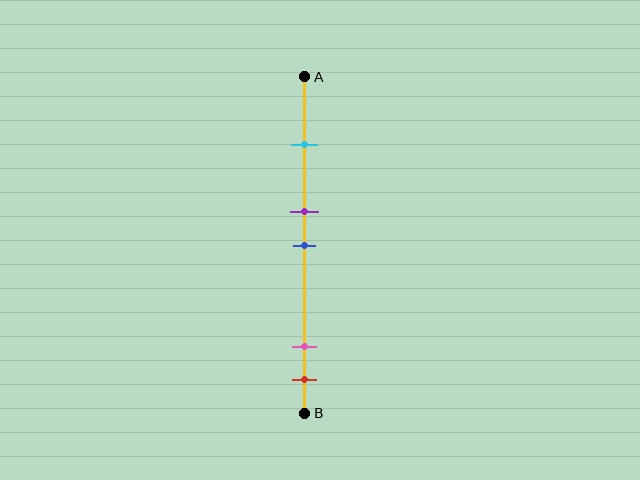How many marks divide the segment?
There are 5 marks dividing the segment.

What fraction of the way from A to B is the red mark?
The red mark is approximately 90% (0.9) of the way from A to B.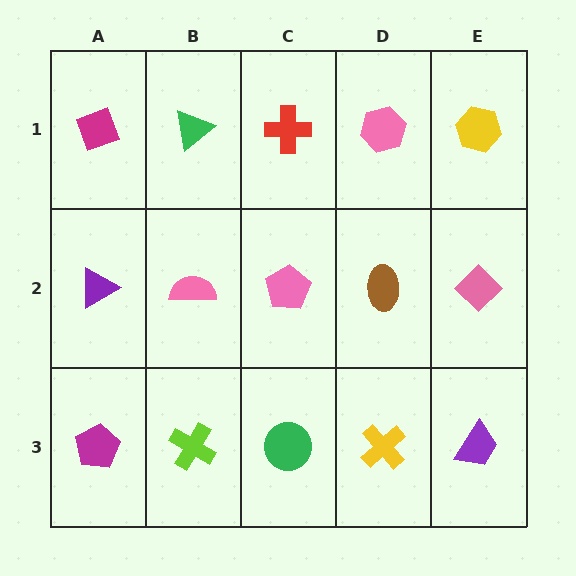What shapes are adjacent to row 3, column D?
A brown ellipse (row 2, column D), a green circle (row 3, column C), a purple trapezoid (row 3, column E).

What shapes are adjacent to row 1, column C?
A pink pentagon (row 2, column C), a green triangle (row 1, column B), a pink hexagon (row 1, column D).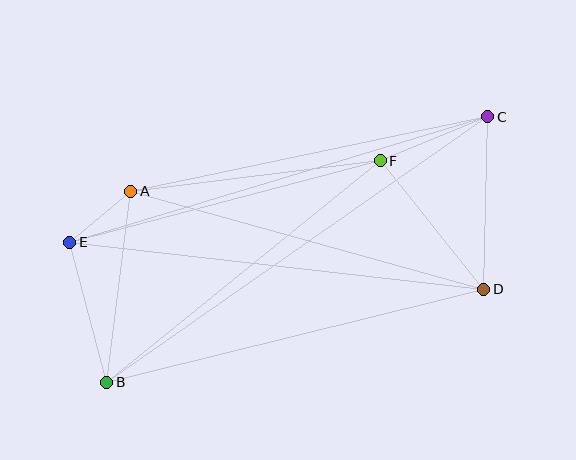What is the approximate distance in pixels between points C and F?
The distance between C and F is approximately 116 pixels.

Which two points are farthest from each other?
Points B and C are farthest from each other.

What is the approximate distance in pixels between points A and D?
The distance between A and D is approximately 366 pixels.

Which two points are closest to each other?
Points A and E are closest to each other.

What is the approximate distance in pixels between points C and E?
The distance between C and E is approximately 436 pixels.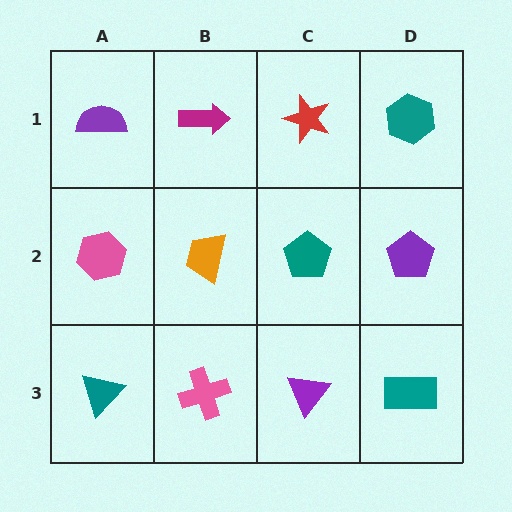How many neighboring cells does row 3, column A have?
2.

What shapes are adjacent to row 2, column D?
A teal hexagon (row 1, column D), a teal rectangle (row 3, column D), a teal pentagon (row 2, column C).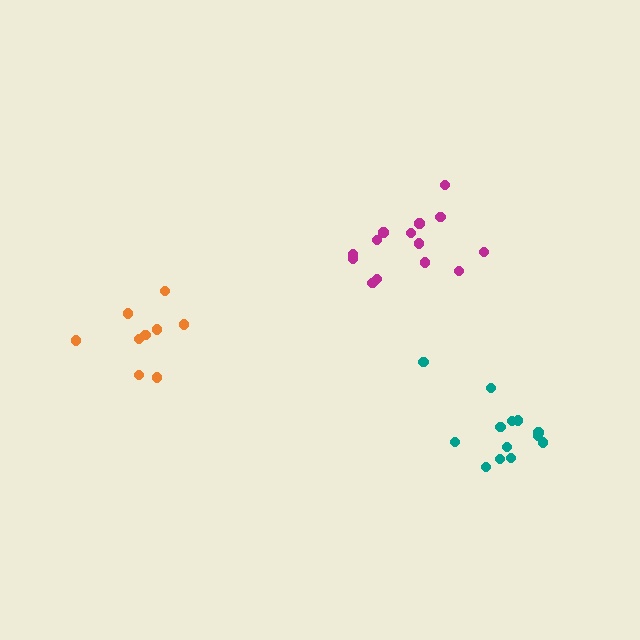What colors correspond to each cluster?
The clusters are colored: orange, magenta, teal.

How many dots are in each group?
Group 1: 9 dots, Group 2: 14 dots, Group 3: 13 dots (36 total).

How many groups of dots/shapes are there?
There are 3 groups.